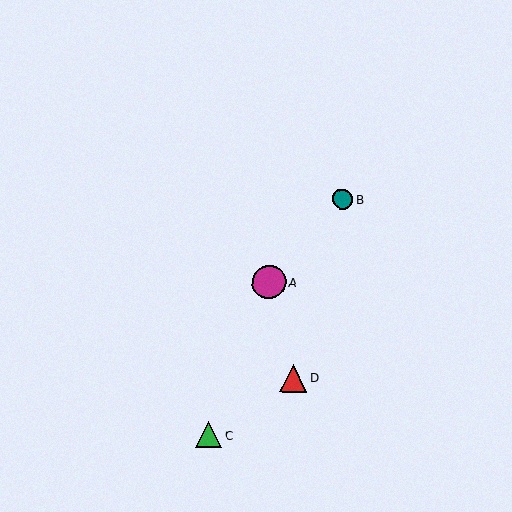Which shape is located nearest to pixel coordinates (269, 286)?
The magenta circle (labeled A) at (269, 282) is nearest to that location.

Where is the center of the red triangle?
The center of the red triangle is at (293, 378).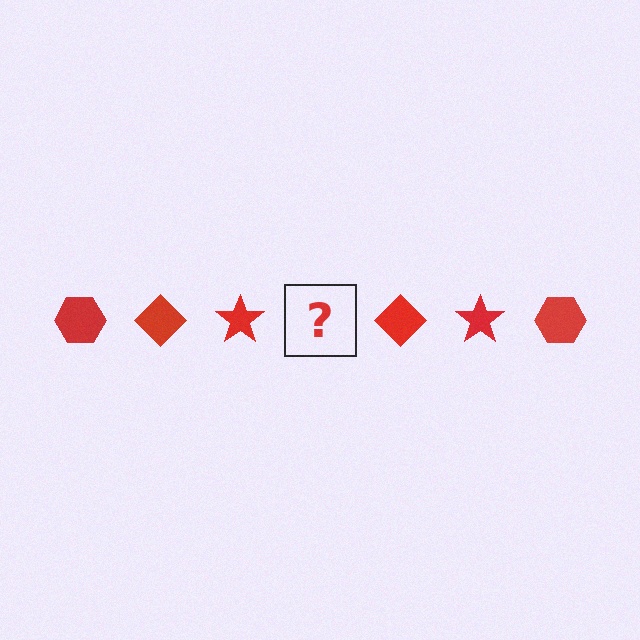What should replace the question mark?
The question mark should be replaced with a red hexagon.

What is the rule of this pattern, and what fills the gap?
The rule is that the pattern cycles through hexagon, diamond, star shapes in red. The gap should be filled with a red hexagon.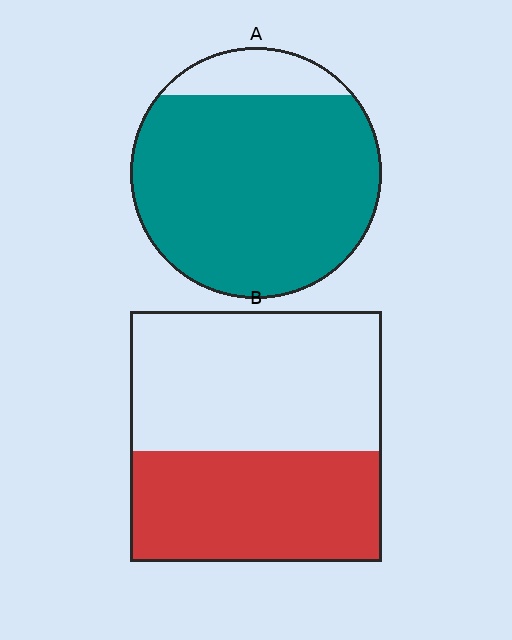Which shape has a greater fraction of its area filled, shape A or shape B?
Shape A.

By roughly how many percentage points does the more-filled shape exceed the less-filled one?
By roughly 45 percentage points (A over B).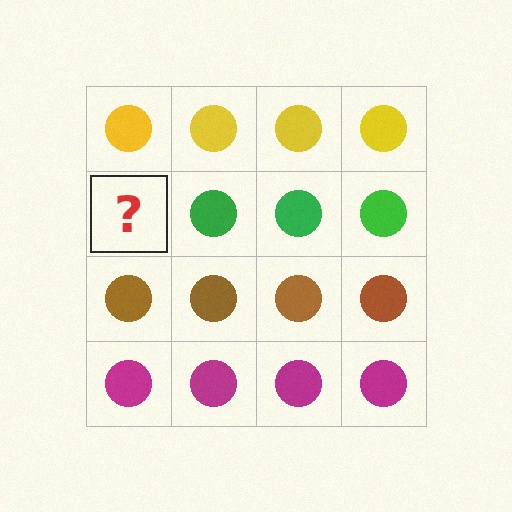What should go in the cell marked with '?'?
The missing cell should contain a green circle.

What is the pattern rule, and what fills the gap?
The rule is that each row has a consistent color. The gap should be filled with a green circle.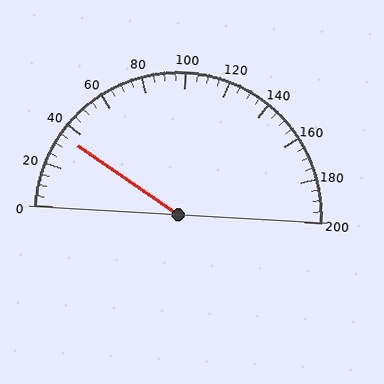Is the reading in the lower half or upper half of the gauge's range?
The reading is in the lower half of the range (0 to 200).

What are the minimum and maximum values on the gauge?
The gauge ranges from 0 to 200.